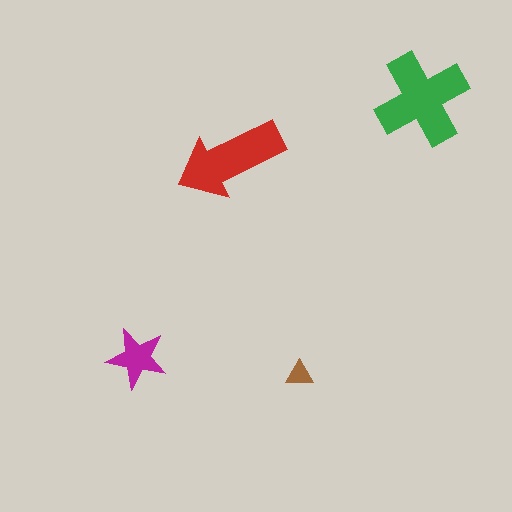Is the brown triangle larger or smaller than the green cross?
Smaller.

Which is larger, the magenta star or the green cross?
The green cross.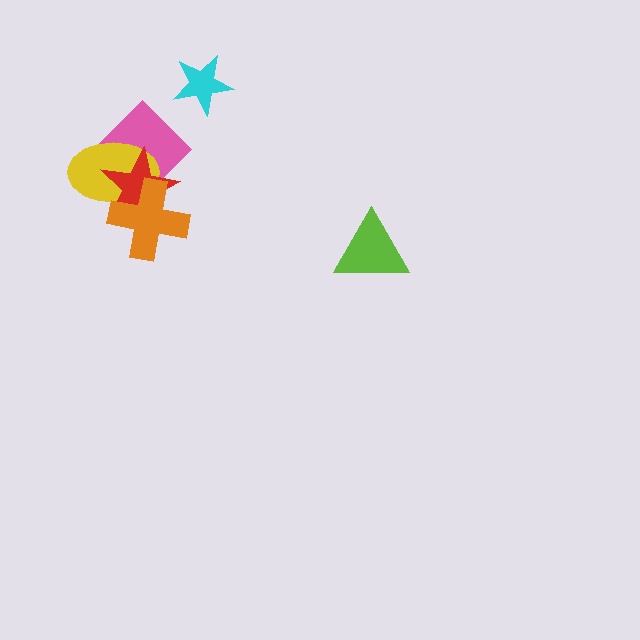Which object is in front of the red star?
The orange cross is in front of the red star.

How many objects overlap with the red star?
3 objects overlap with the red star.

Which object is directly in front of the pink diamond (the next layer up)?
The yellow ellipse is directly in front of the pink diamond.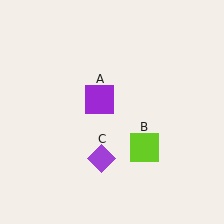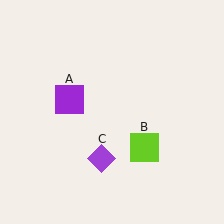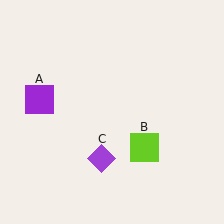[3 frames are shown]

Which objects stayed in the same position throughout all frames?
Lime square (object B) and purple diamond (object C) remained stationary.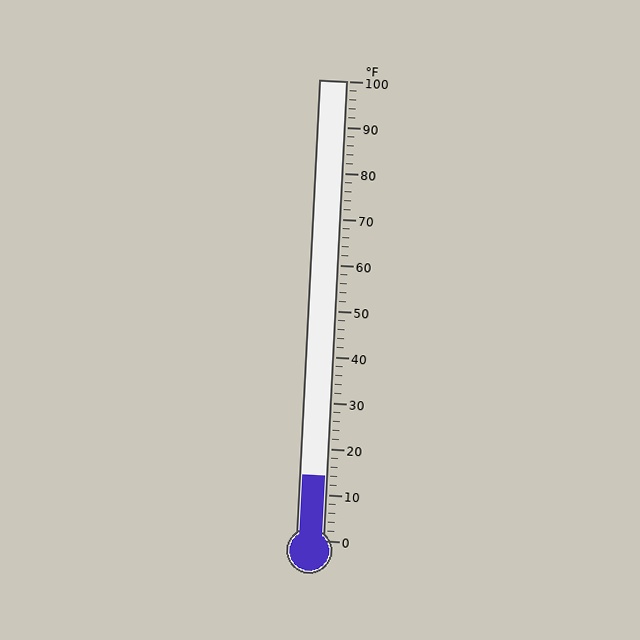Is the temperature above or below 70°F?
The temperature is below 70°F.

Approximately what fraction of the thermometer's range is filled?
The thermometer is filled to approximately 15% of its range.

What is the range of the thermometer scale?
The thermometer scale ranges from 0°F to 100°F.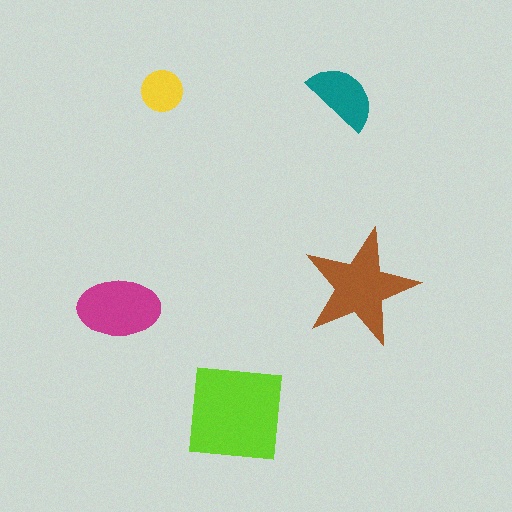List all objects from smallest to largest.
The yellow circle, the teal semicircle, the magenta ellipse, the brown star, the lime square.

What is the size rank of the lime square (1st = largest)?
1st.